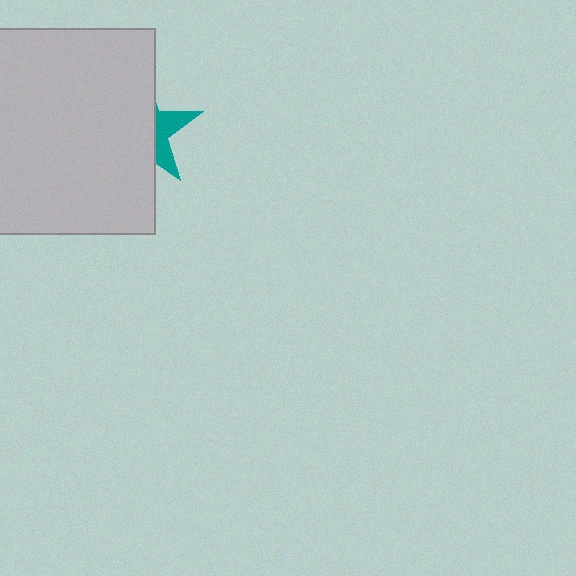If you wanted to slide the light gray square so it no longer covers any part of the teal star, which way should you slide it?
Slide it left — that is the most direct way to separate the two shapes.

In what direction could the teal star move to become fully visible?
The teal star could move right. That would shift it out from behind the light gray square entirely.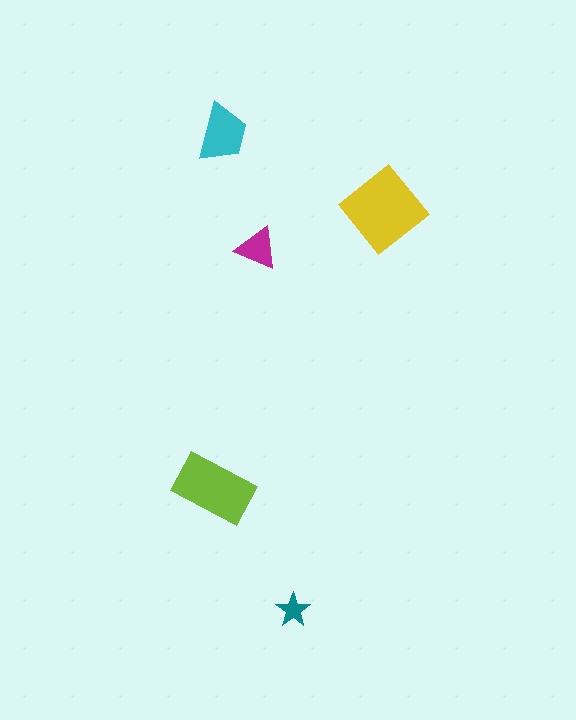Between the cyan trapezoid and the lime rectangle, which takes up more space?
The lime rectangle.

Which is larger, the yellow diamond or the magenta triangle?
The yellow diamond.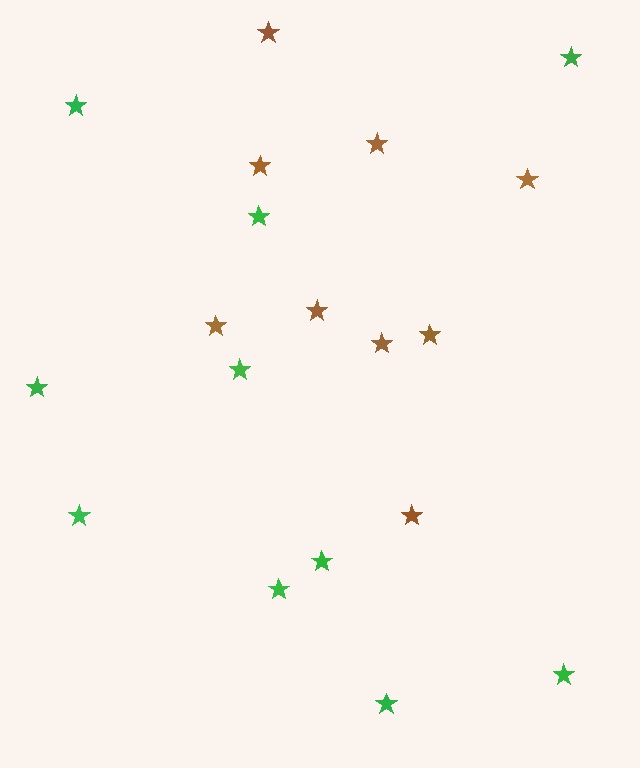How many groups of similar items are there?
There are 2 groups: one group of brown stars (9) and one group of green stars (10).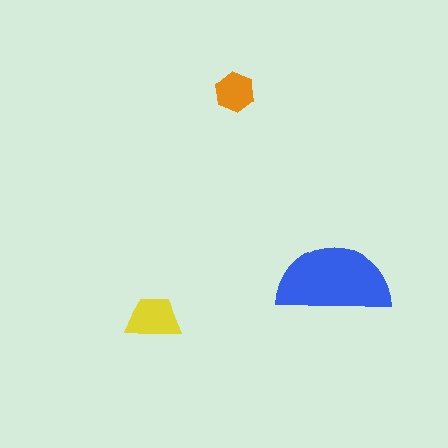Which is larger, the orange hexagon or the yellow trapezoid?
The yellow trapezoid.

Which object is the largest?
The blue semicircle.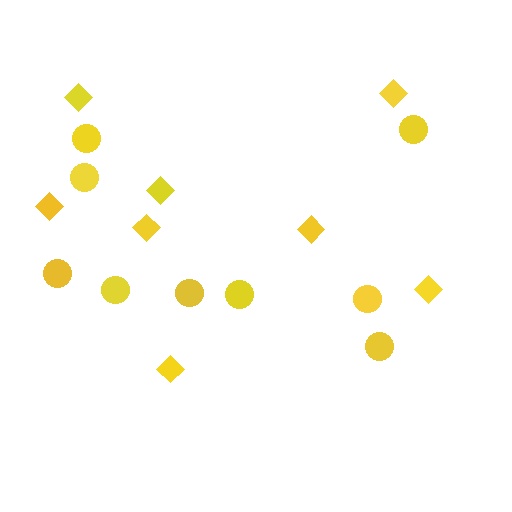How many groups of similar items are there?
There are 2 groups: one group of circles (9) and one group of diamonds (8).